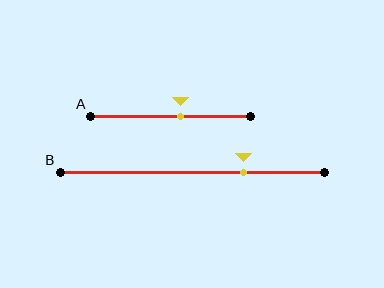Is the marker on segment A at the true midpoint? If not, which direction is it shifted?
No, the marker on segment A is shifted to the right by about 6% of the segment length.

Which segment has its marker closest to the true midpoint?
Segment A has its marker closest to the true midpoint.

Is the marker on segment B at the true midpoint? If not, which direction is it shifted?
No, the marker on segment B is shifted to the right by about 19% of the segment length.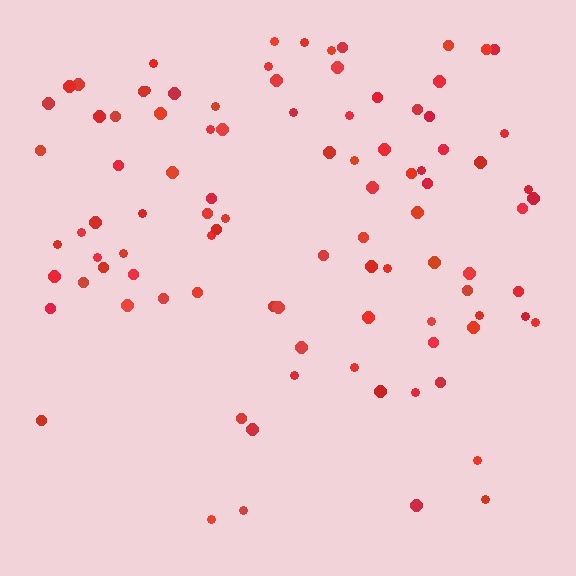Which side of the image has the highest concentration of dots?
The top.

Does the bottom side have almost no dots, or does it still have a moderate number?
Still a moderate number, just noticeably fewer than the top.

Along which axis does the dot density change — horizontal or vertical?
Vertical.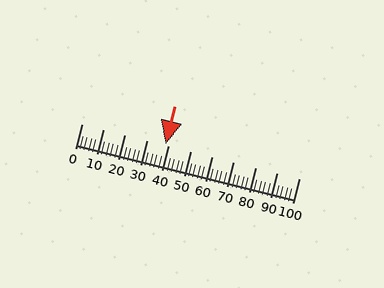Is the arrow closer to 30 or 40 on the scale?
The arrow is closer to 40.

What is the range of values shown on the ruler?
The ruler shows values from 0 to 100.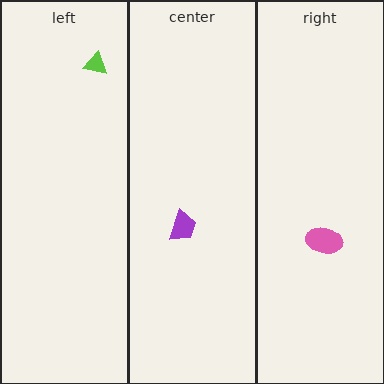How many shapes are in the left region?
1.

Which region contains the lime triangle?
The left region.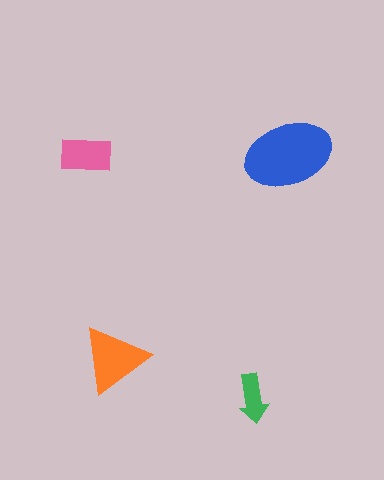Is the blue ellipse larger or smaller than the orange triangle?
Larger.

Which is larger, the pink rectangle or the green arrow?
The pink rectangle.